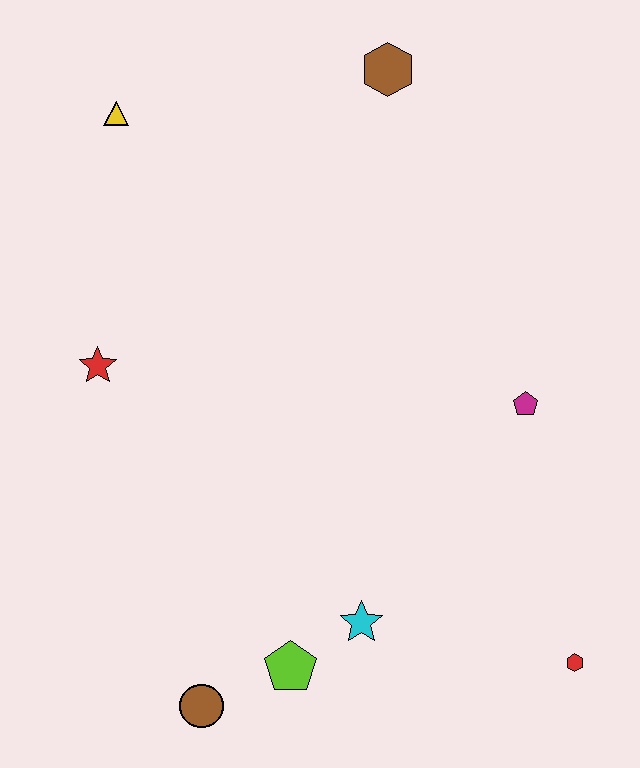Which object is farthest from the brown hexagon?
The brown circle is farthest from the brown hexagon.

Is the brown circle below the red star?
Yes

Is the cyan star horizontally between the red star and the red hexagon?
Yes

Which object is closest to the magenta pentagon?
The red hexagon is closest to the magenta pentagon.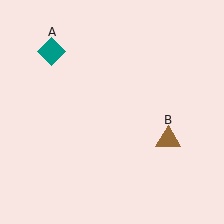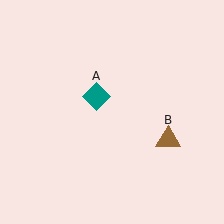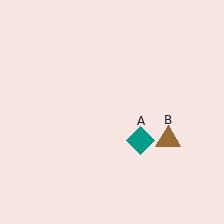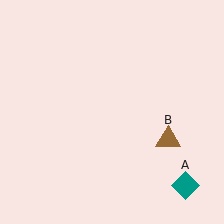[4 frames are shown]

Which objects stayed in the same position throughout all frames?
Brown triangle (object B) remained stationary.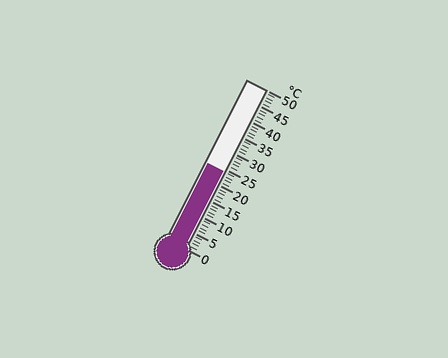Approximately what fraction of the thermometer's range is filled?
The thermometer is filled to approximately 50% of its range.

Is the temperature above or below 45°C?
The temperature is below 45°C.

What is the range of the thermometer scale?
The thermometer scale ranges from 0°C to 50°C.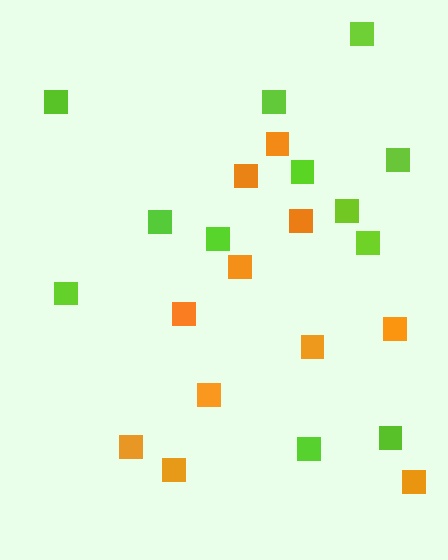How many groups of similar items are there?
There are 2 groups: one group of orange squares (11) and one group of lime squares (12).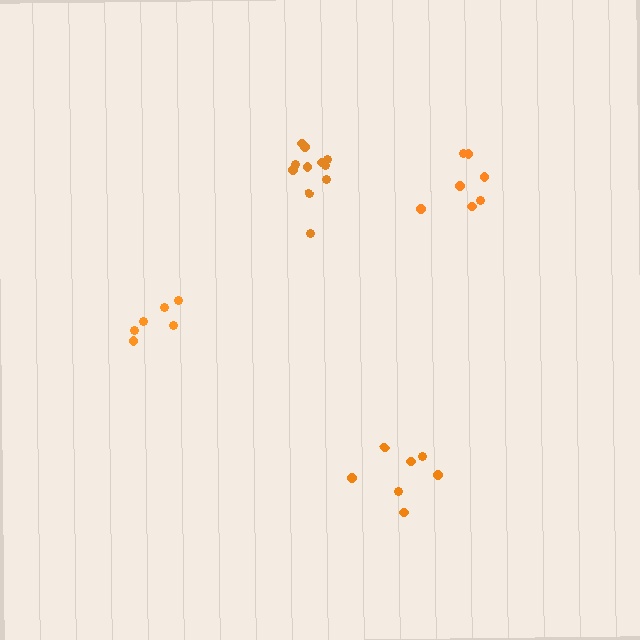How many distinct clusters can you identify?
There are 4 distinct clusters.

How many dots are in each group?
Group 1: 7 dots, Group 2: 6 dots, Group 3: 7 dots, Group 4: 11 dots (31 total).